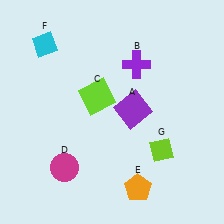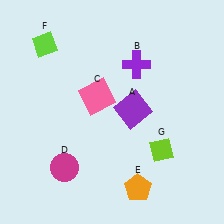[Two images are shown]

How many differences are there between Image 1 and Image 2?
There are 2 differences between the two images.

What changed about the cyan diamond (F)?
In Image 1, F is cyan. In Image 2, it changed to lime.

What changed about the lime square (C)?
In Image 1, C is lime. In Image 2, it changed to pink.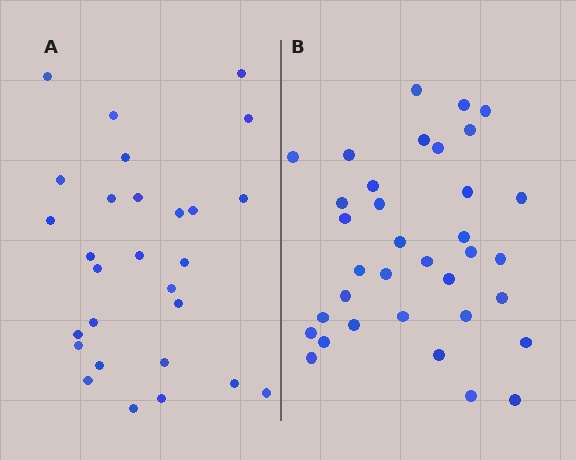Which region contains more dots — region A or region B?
Region B (the right region) has more dots.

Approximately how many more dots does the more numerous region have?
Region B has roughly 8 or so more dots than region A.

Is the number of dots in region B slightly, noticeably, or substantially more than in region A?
Region B has noticeably more, but not dramatically so. The ratio is roughly 1.2 to 1.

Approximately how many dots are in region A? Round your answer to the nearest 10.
About 30 dots. (The exact count is 28, which rounds to 30.)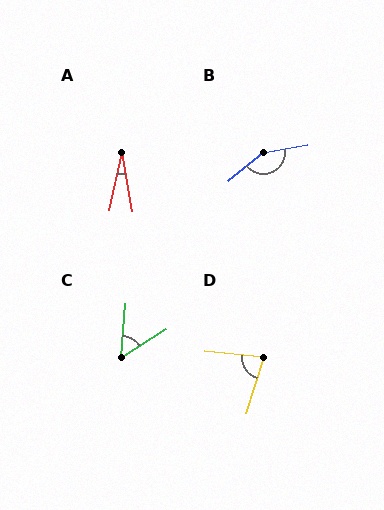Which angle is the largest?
B, at approximately 151 degrees.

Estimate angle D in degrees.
Approximately 79 degrees.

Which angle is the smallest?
A, at approximately 22 degrees.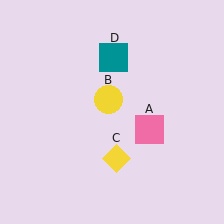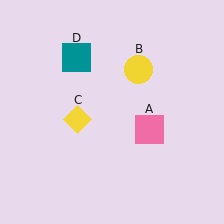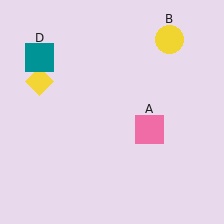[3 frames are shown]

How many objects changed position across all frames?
3 objects changed position: yellow circle (object B), yellow diamond (object C), teal square (object D).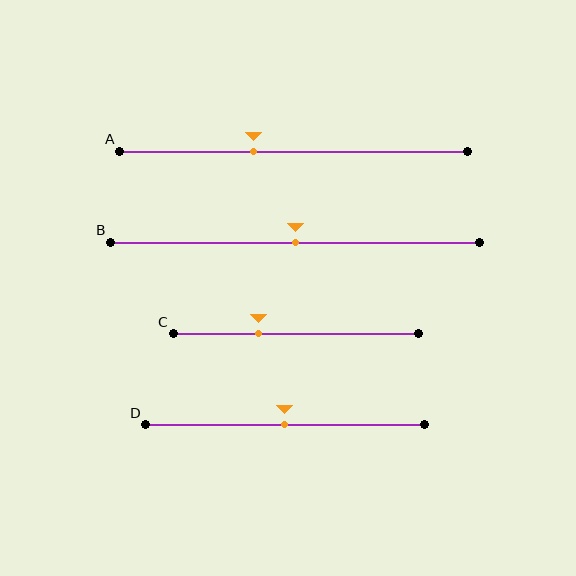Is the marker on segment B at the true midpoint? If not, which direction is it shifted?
Yes, the marker on segment B is at the true midpoint.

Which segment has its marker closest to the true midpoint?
Segment B has its marker closest to the true midpoint.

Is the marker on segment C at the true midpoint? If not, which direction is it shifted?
No, the marker on segment C is shifted to the left by about 15% of the segment length.